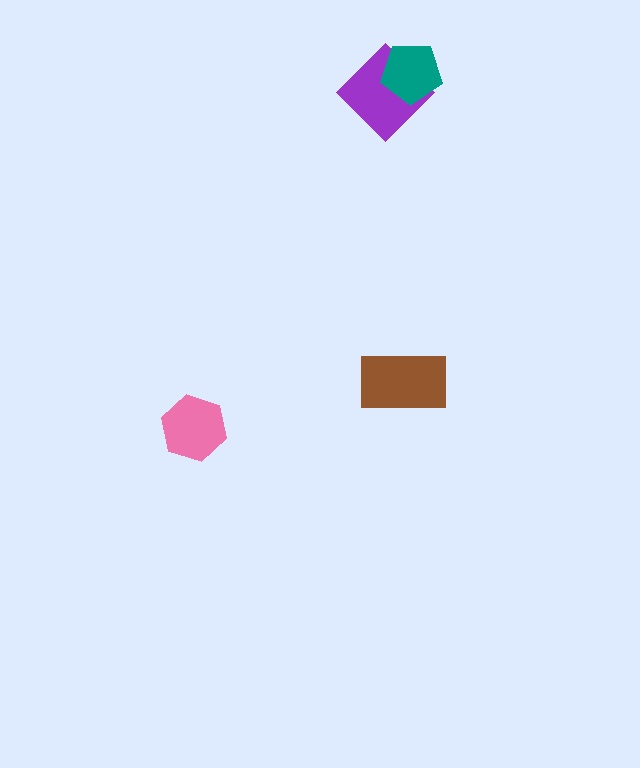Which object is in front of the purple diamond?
The teal pentagon is in front of the purple diamond.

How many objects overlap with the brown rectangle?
0 objects overlap with the brown rectangle.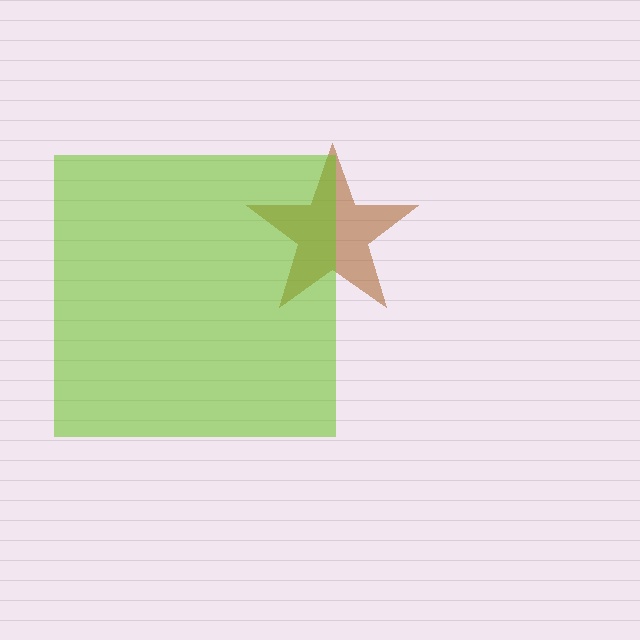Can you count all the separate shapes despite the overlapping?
Yes, there are 2 separate shapes.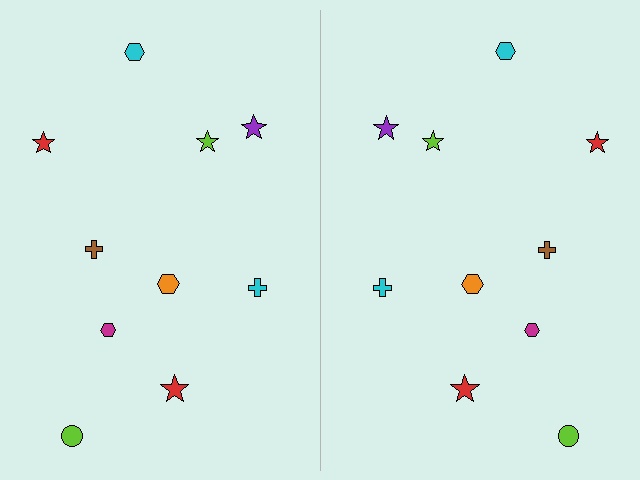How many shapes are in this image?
There are 20 shapes in this image.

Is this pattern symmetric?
Yes, this pattern has bilateral (reflection) symmetry.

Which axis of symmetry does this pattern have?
The pattern has a vertical axis of symmetry running through the center of the image.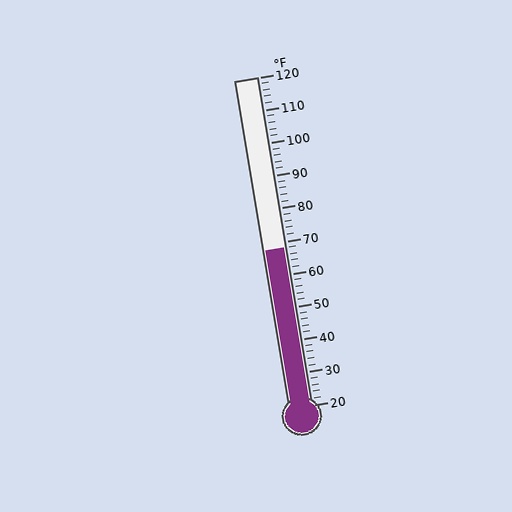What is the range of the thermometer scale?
The thermometer scale ranges from 20°F to 120°F.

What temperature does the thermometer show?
The thermometer shows approximately 68°F.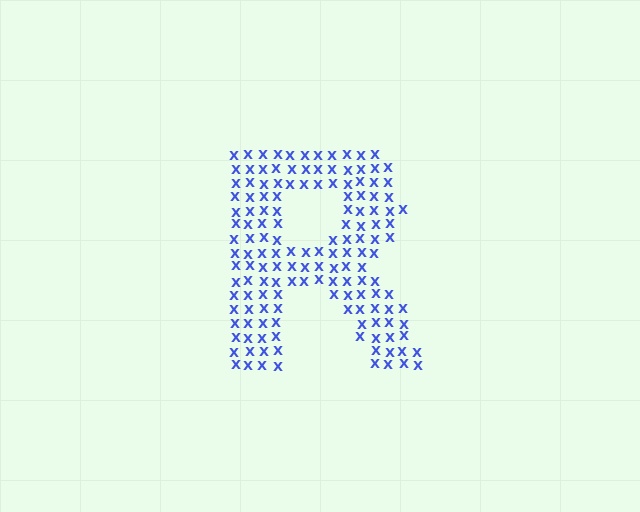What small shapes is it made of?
It is made of small letter X's.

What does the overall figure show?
The overall figure shows the letter R.